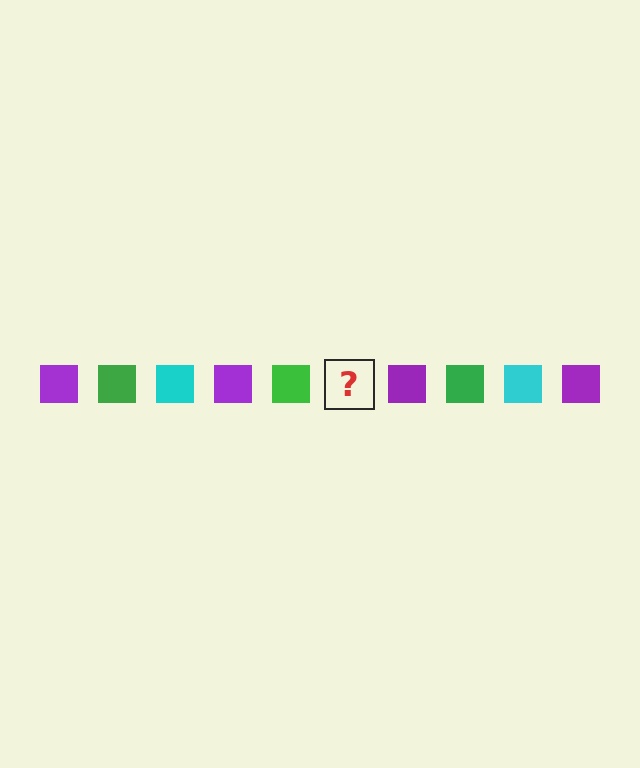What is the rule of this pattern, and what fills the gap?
The rule is that the pattern cycles through purple, green, cyan squares. The gap should be filled with a cyan square.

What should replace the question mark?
The question mark should be replaced with a cyan square.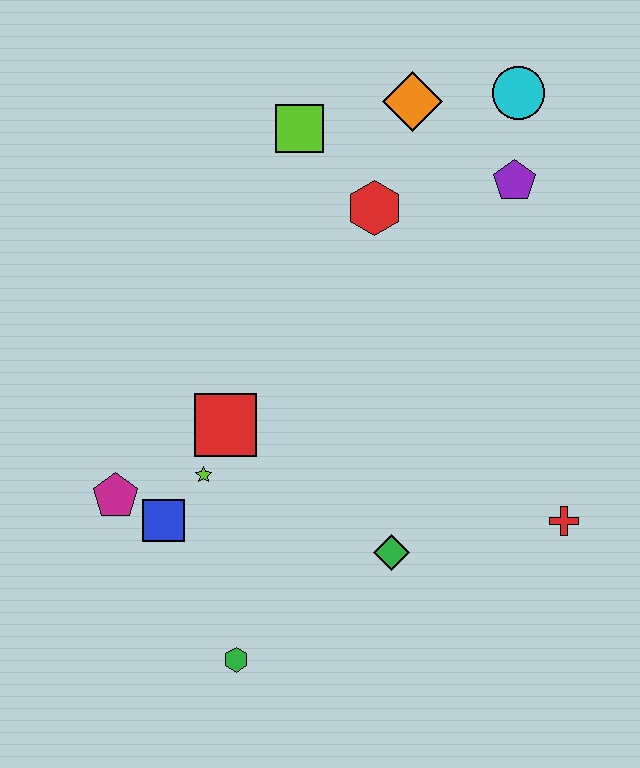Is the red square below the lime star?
No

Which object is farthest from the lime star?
The cyan circle is farthest from the lime star.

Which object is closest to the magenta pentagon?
The blue square is closest to the magenta pentagon.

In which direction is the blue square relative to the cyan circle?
The blue square is below the cyan circle.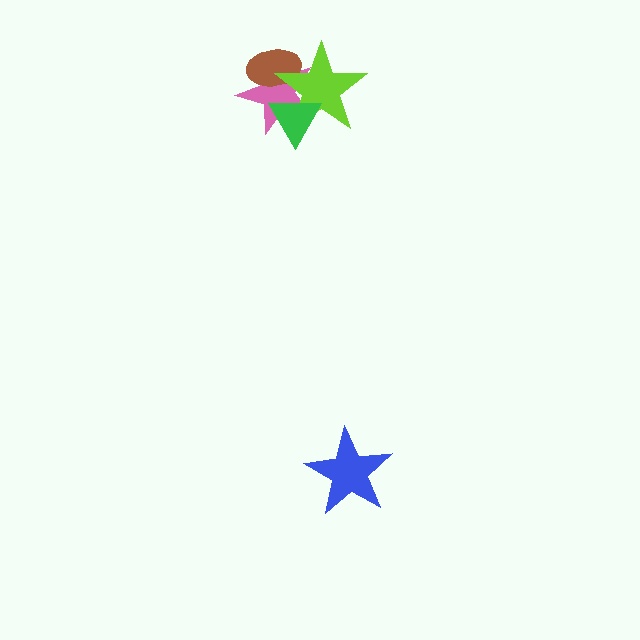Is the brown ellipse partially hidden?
Yes, it is partially covered by another shape.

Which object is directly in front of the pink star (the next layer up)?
The brown ellipse is directly in front of the pink star.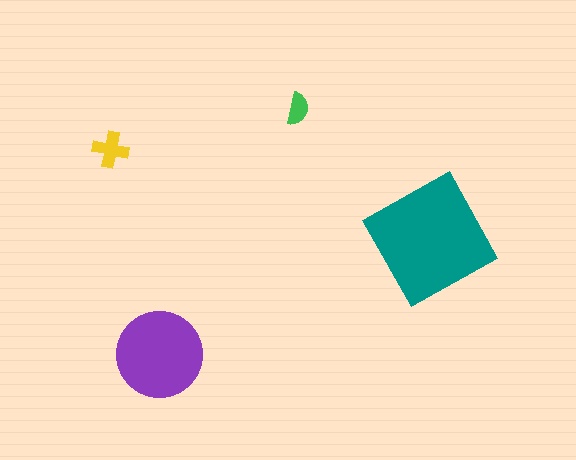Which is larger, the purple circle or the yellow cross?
The purple circle.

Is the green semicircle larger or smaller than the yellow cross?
Smaller.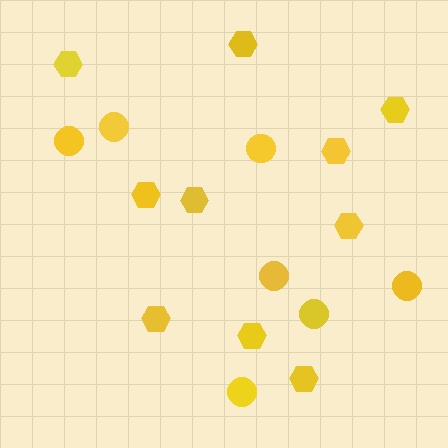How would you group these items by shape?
There are 2 groups: one group of hexagons (10) and one group of circles (7).